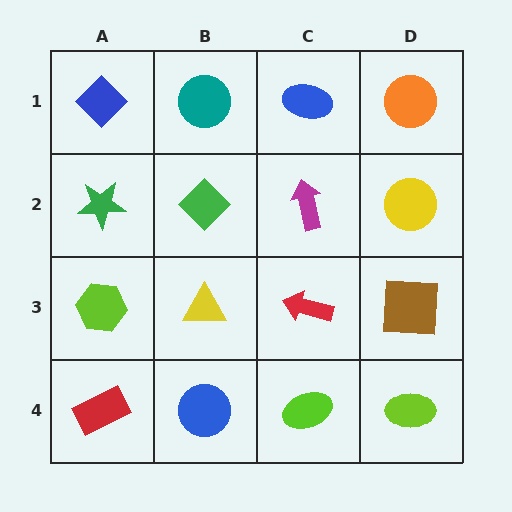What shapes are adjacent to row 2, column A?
A blue diamond (row 1, column A), a lime hexagon (row 3, column A), a green diamond (row 2, column B).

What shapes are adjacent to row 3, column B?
A green diamond (row 2, column B), a blue circle (row 4, column B), a lime hexagon (row 3, column A), a red arrow (row 3, column C).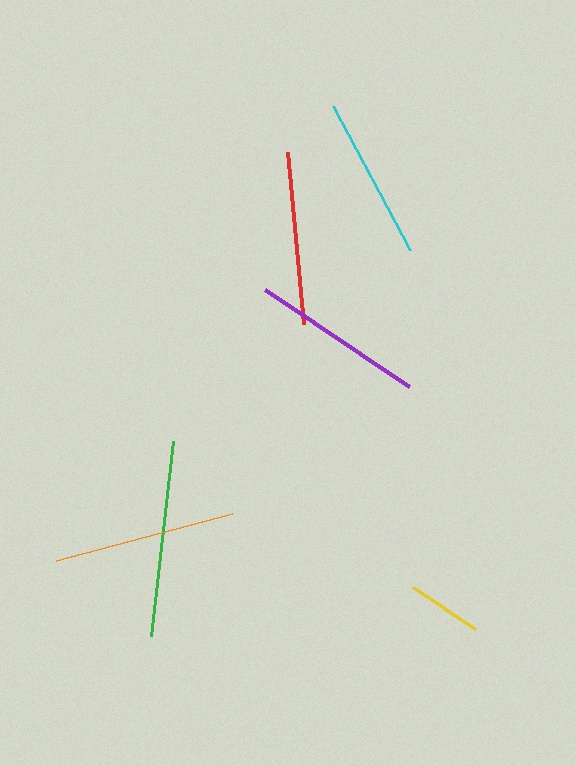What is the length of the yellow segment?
The yellow segment is approximately 76 pixels long.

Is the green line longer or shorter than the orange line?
The green line is longer than the orange line.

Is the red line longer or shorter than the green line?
The green line is longer than the red line.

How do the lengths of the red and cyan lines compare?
The red and cyan lines are approximately the same length.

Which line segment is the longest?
The green line is the longest at approximately 196 pixels.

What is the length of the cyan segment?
The cyan segment is approximately 163 pixels long.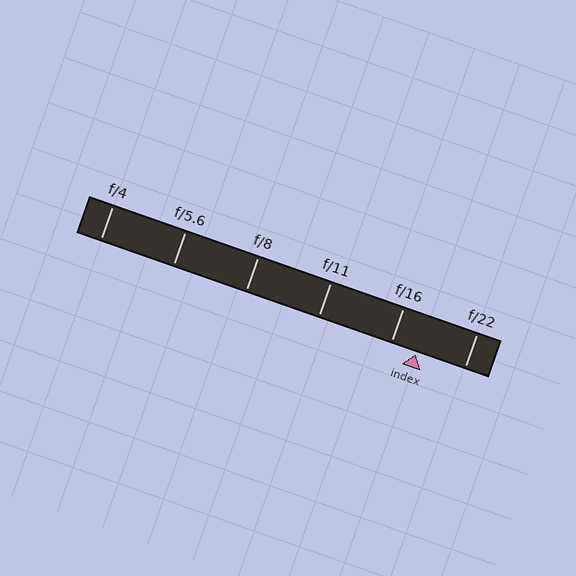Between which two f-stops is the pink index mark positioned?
The index mark is between f/16 and f/22.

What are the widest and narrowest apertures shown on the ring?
The widest aperture shown is f/4 and the narrowest is f/22.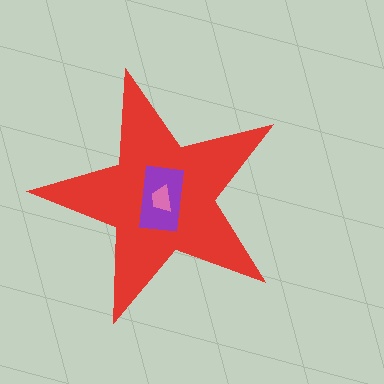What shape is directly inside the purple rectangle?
The pink trapezoid.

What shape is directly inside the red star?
The purple rectangle.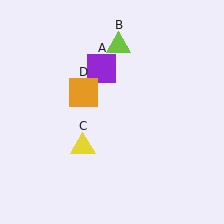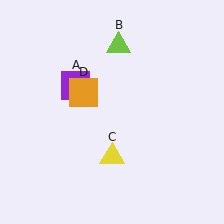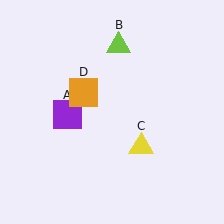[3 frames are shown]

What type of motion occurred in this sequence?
The purple square (object A), yellow triangle (object C) rotated counterclockwise around the center of the scene.